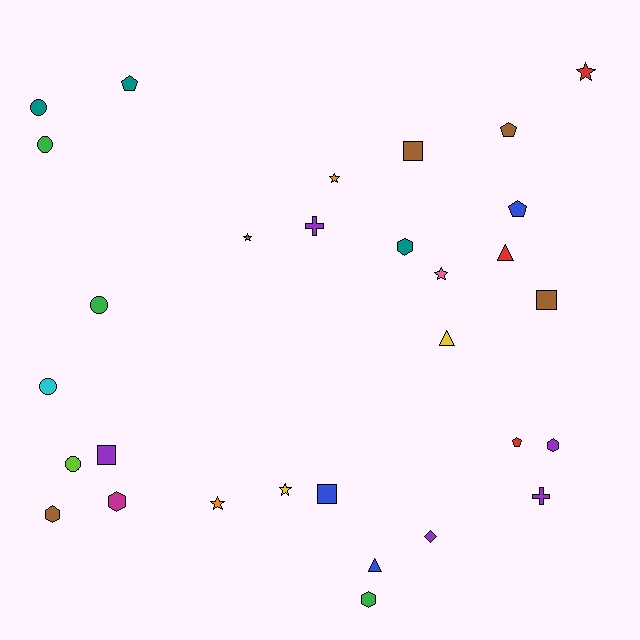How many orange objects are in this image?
There are 2 orange objects.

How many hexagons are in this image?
There are 5 hexagons.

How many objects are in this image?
There are 30 objects.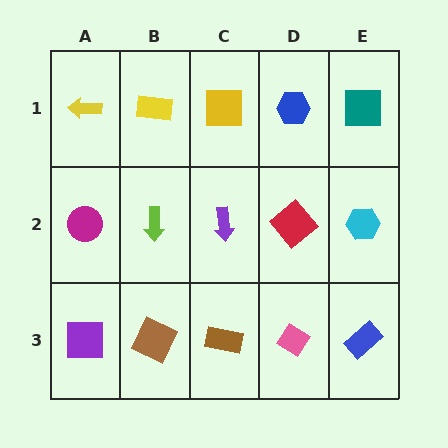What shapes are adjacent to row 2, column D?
A blue hexagon (row 1, column D), a pink diamond (row 3, column D), a purple arrow (row 2, column C), a cyan hexagon (row 2, column E).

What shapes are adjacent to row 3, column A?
A magenta circle (row 2, column A), a brown square (row 3, column B).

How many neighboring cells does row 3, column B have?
3.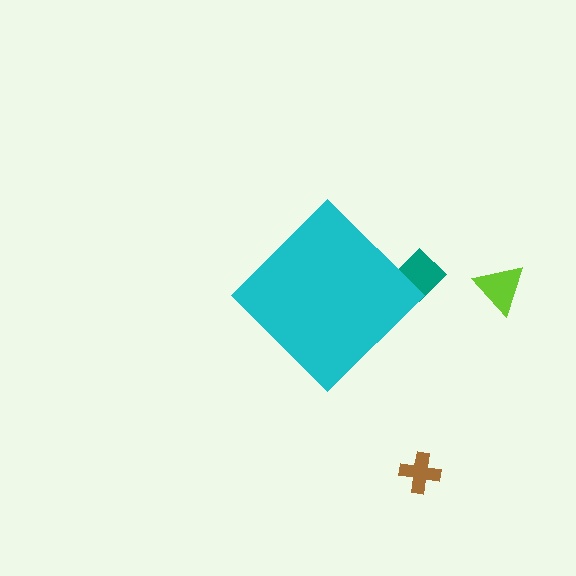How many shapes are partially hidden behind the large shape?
1 shape is partially hidden.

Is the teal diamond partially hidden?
Yes, the teal diamond is partially hidden behind the cyan diamond.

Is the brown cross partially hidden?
No, the brown cross is fully visible.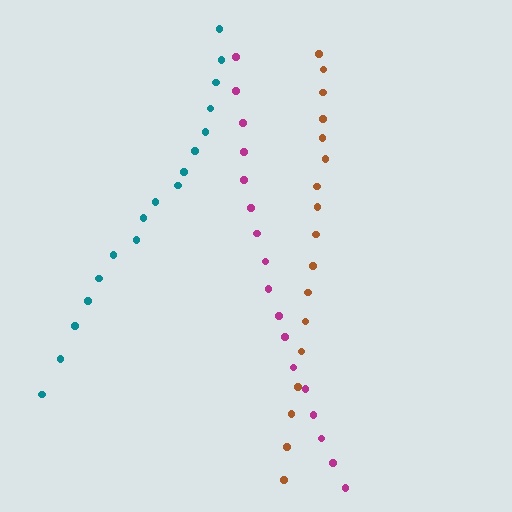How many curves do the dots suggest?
There are 3 distinct paths.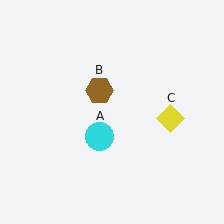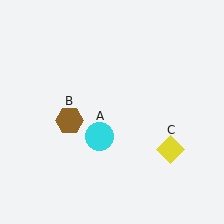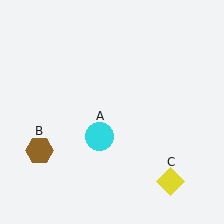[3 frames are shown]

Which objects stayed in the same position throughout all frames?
Cyan circle (object A) remained stationary.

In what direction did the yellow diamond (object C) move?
The yellow diamond (object C) moved down.